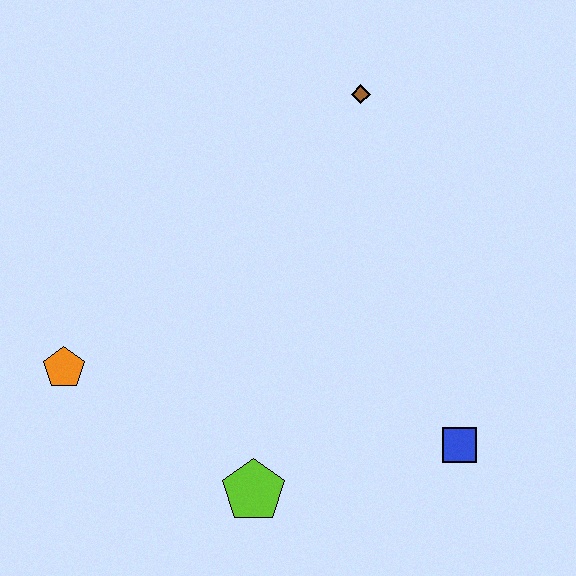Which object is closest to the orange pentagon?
The lime pentagon is closest to the orange pentagon.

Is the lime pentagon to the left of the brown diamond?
Yes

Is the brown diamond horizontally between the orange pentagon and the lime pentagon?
No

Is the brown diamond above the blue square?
Yes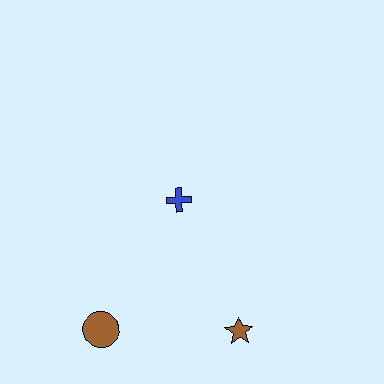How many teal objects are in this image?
There are no teal objects.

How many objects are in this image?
There are 3 objects.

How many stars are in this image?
There is 1 star.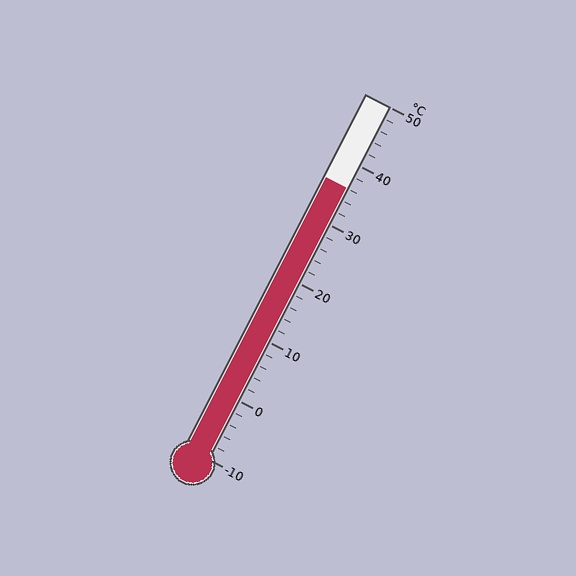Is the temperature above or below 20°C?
The temperature is above 20°C.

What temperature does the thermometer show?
The thermometer shows approximately 36°C.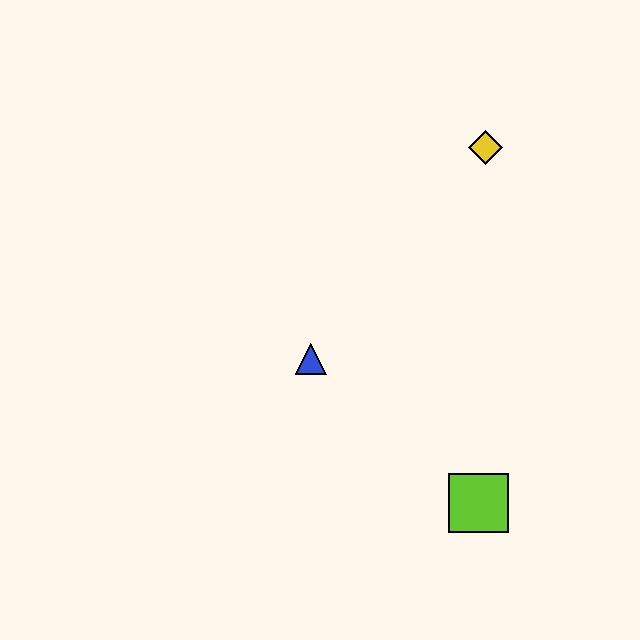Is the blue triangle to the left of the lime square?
Yes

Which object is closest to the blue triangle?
The lime square is closest to the blue triangle.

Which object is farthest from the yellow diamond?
The lime square is farthest from the yellow diamond.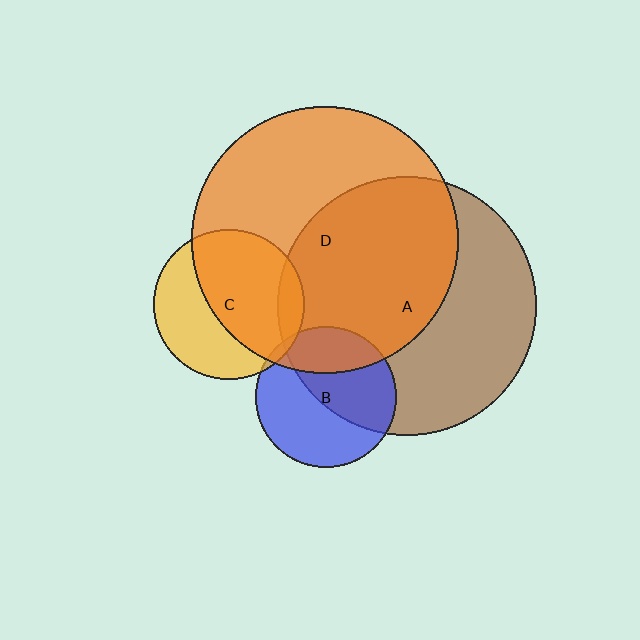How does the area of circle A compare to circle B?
Approximately 3.4 times.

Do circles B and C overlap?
Yes.